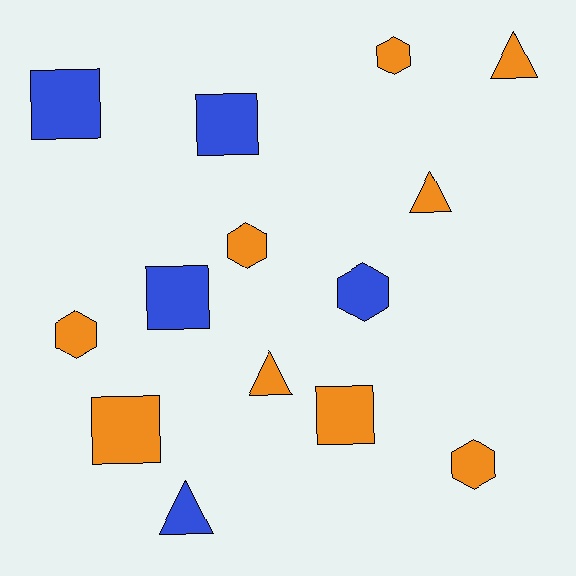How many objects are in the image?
There are 14 objects.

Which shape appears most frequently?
Hexagon, with 5 objects.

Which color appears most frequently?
Orange, with 9 objects.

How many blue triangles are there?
There is 1 blue triangle.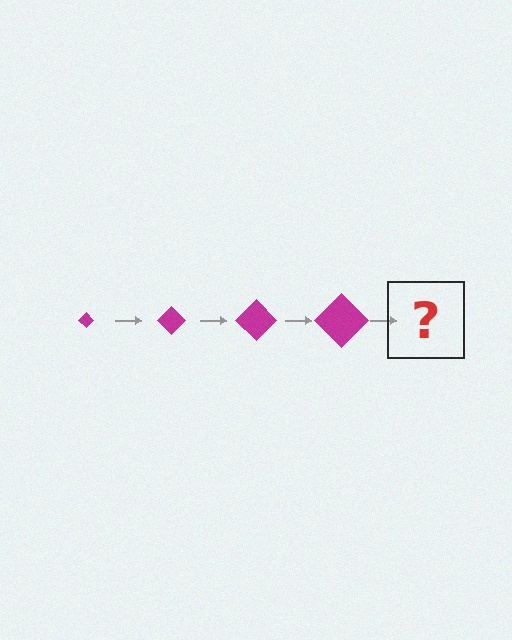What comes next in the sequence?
The next element should be a magenta diamond, larger than the previous one.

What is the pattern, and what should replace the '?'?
The pattern is that the diamond gets progressively larger each step. The '?' should be a magenta diamond, larger than the previous one.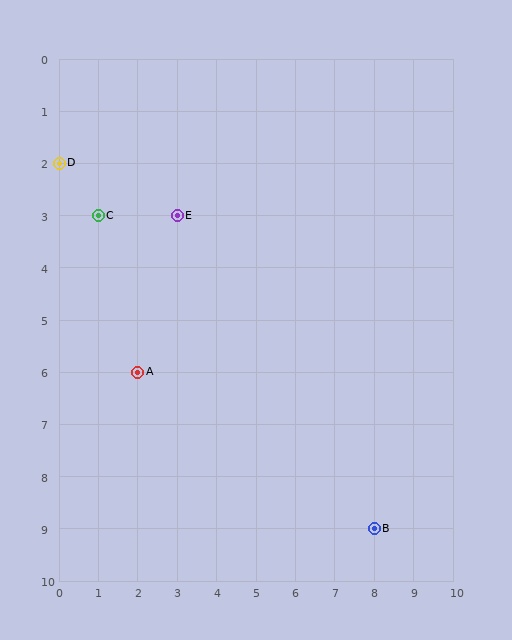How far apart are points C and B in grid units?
Points C and B are 7 columns and 6 rows apart (about 9.2 grid units diagonally).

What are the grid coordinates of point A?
Point A is at grid coordinates (2, 6).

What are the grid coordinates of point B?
Point B is at grid coordinates (8, 9).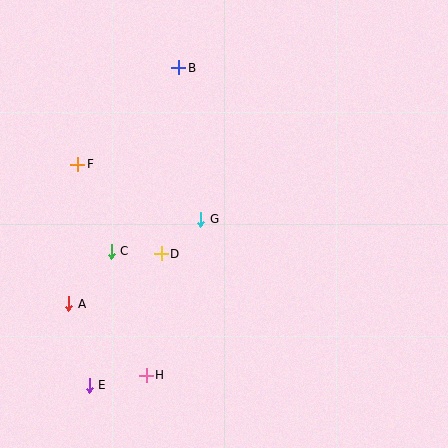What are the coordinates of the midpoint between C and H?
The midpoint between C and H is at (129, 313).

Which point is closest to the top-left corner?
Point F is closest to the top-left corner.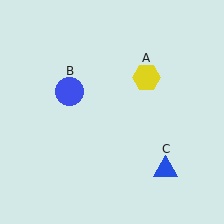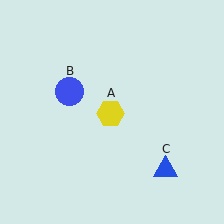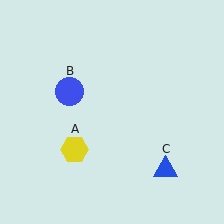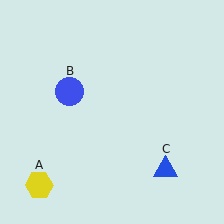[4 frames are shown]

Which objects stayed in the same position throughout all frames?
Blue circle (object B) and blue triangle (object C) remained stationary.